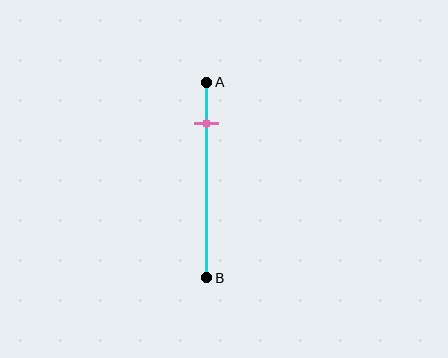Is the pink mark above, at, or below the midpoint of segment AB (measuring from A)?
The pink mark is above the midpoint of segment AB.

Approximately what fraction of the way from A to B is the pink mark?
The pink mark is approximately 20% of the way from A to B.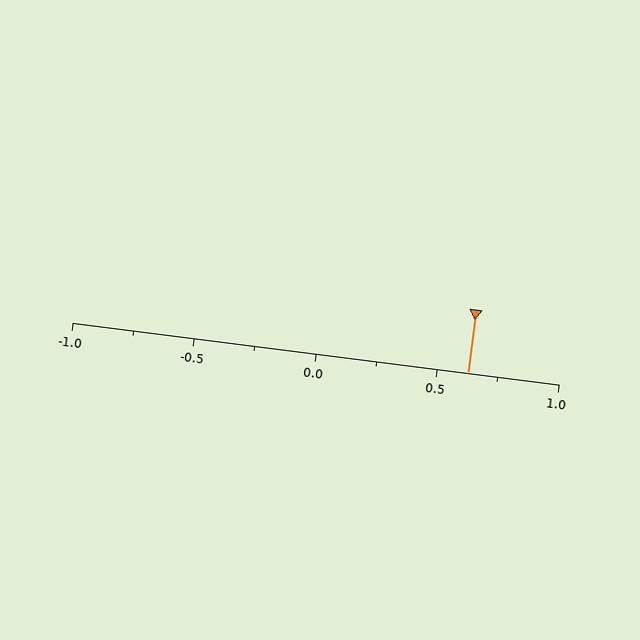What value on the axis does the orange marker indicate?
The marker indicates approximately 0.62.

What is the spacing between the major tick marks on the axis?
The major ticks are spaced 0.5 apart.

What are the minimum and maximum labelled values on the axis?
The axis runs from -1.0 to 1.0.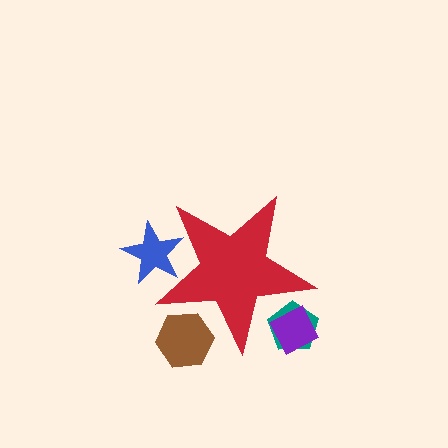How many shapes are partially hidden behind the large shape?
4 shapes are partially hidden.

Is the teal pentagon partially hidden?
Yes, the teal pentagon is partially hidden behind the red star.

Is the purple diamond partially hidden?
Yes, the purple diamond is partially hidden behind the red star.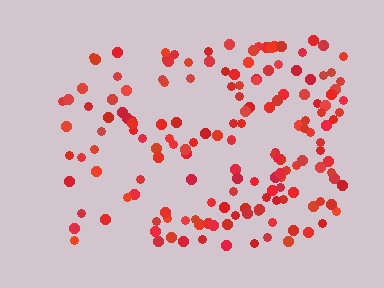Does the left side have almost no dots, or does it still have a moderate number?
Still a moderate number, just noticeably fewer than the right.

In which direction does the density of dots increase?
From left to right, with the right side densest.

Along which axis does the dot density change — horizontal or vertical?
Horizontal.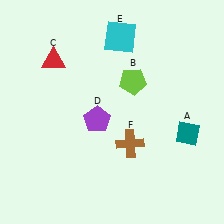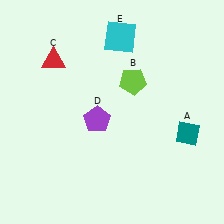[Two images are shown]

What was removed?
The brown cross (F) was removed in Image 2.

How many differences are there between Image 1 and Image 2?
There is 1 difference between the two images.